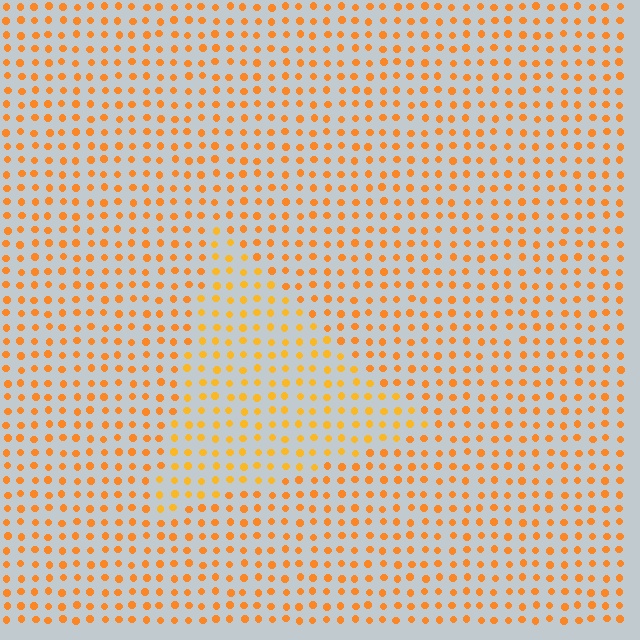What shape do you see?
I see a triangle.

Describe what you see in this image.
The image is filled with small orange elements in a uniform arrangement. A triangle-shaped region is visible where the elements are tinted to a slightly different hue, forming a subtle color boundary.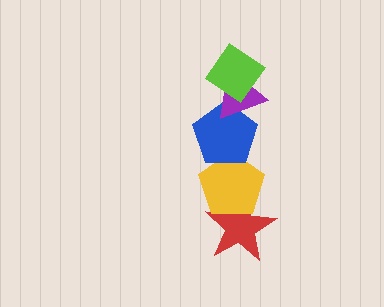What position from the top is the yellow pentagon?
The yellow pentagon is 4th from the top.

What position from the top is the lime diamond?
The lime diamond is 1st from the top.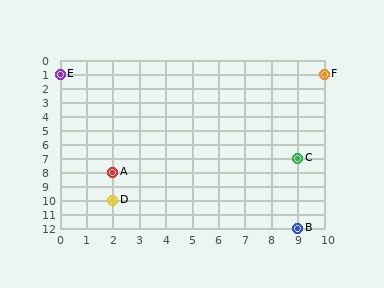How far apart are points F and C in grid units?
Points F and C are 1 column and 6 rows apart (about 6.1 grid units diagonally).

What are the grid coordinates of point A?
Point A is at grid coordinates (2, 8).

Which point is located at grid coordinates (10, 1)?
Point F is at (10, 1).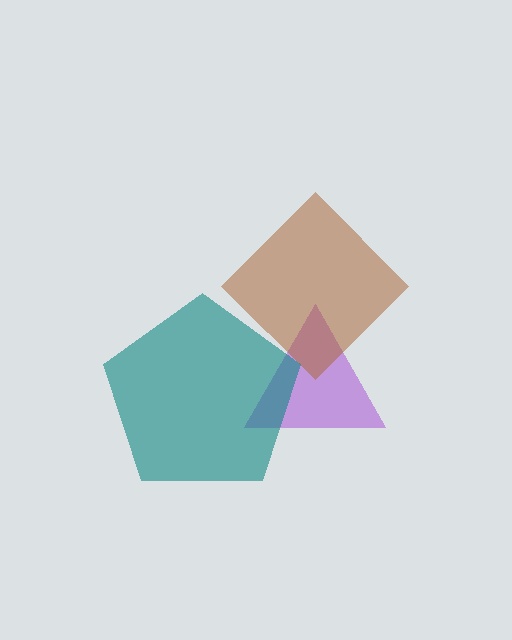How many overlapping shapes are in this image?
There are 3 overlapping shapes in the image.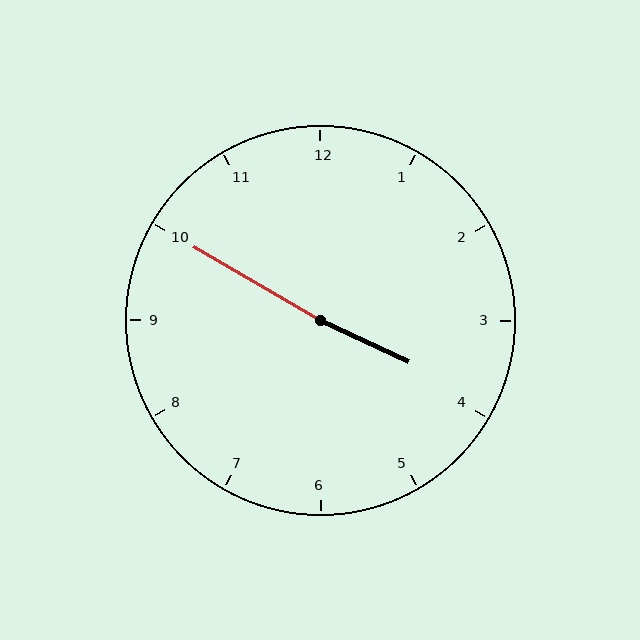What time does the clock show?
3:50.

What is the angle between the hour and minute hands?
Approximately 175 degrees.